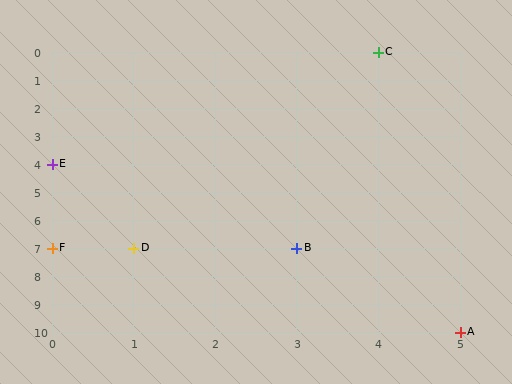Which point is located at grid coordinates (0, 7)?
Point F is at (0, 7).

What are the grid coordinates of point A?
Point A is at grid coordinates (5, 10).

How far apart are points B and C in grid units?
Points B and C are 1 column and 7 rows apart (about 7.1 grid units diagonally).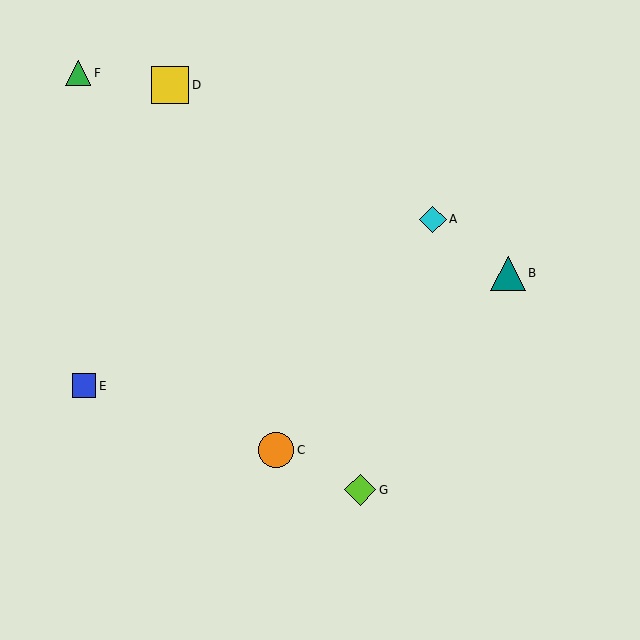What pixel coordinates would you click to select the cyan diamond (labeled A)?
Click at (433, 219) to select the cyan diamond A.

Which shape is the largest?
The yellow square (labeled D) is the largest.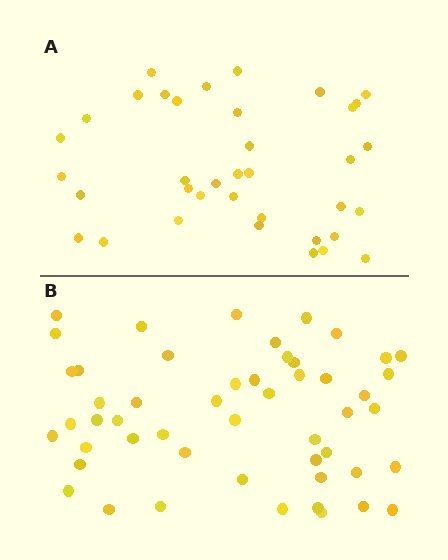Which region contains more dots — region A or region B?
Region B (the bottom region) has more dots.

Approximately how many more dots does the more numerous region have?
Region B has approximately 15 more dots than region A.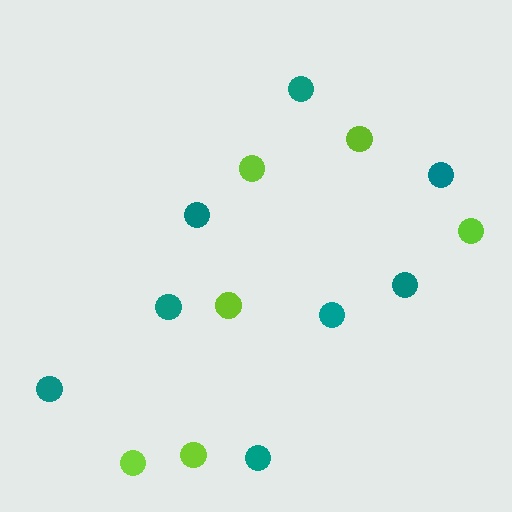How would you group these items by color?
There are 2 groups: one group of lime circles (6) and one group of teal circles (8).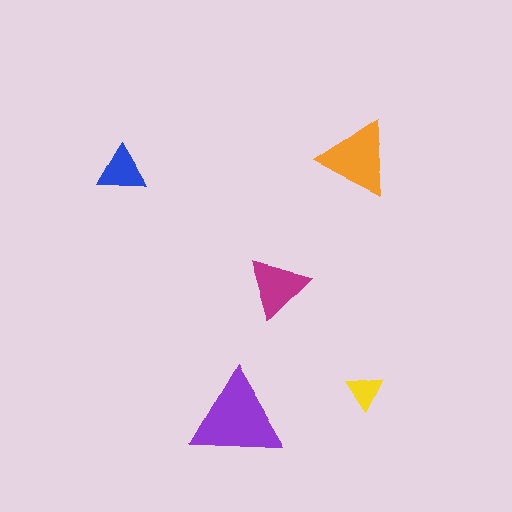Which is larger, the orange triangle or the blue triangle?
The orange one.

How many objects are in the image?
There are 5 objects in the image.